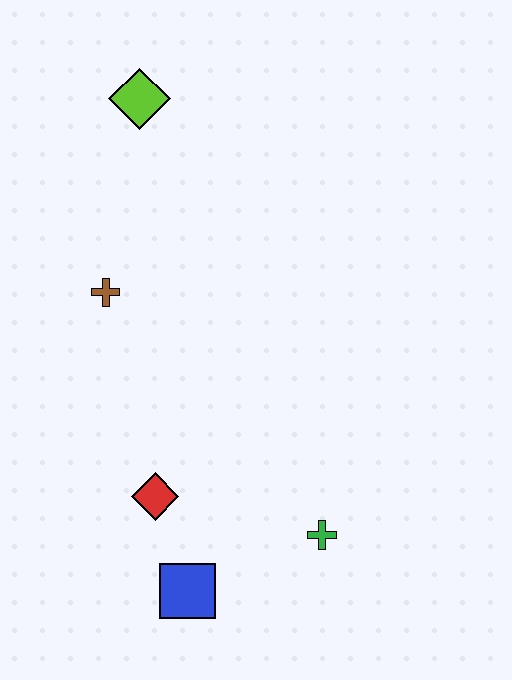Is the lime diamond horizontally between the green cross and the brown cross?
Yes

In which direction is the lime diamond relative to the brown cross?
The lime diamond is above the brown cross.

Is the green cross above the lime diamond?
No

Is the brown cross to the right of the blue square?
No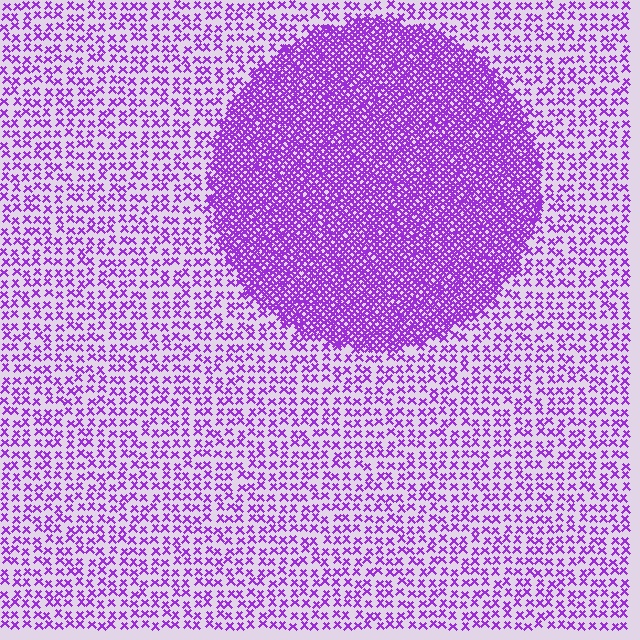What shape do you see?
I see a circle.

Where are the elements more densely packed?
The elements are more densely packed inside the circle boundary.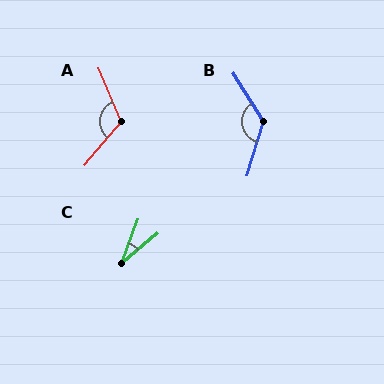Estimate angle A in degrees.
Approximately 117 degrees.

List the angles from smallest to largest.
C (30°), A (117°), B (131°).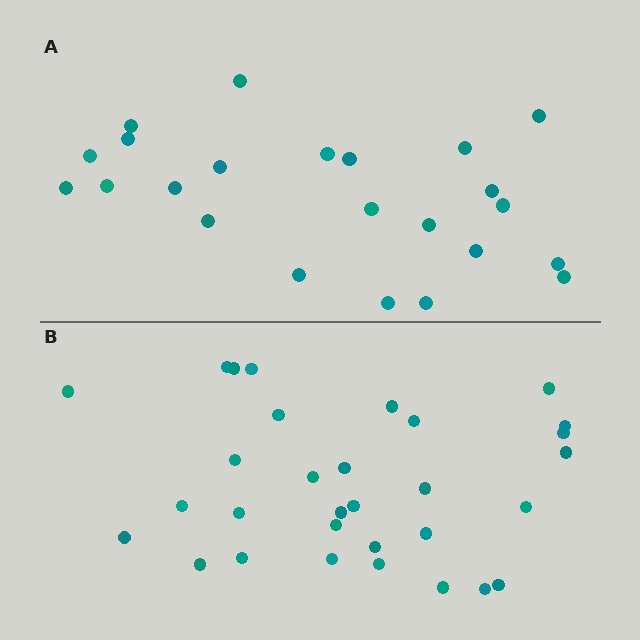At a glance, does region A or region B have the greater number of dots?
Region B (the bottom region) has more dots.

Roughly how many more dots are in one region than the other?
Region B has roughly 8 or so more dots than region A.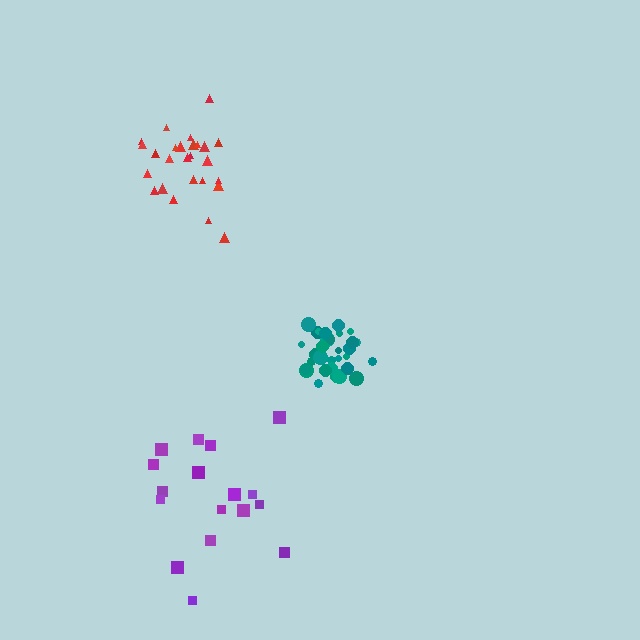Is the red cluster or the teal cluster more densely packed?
Teal.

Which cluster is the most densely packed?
Teal.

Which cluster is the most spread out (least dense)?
Purple.